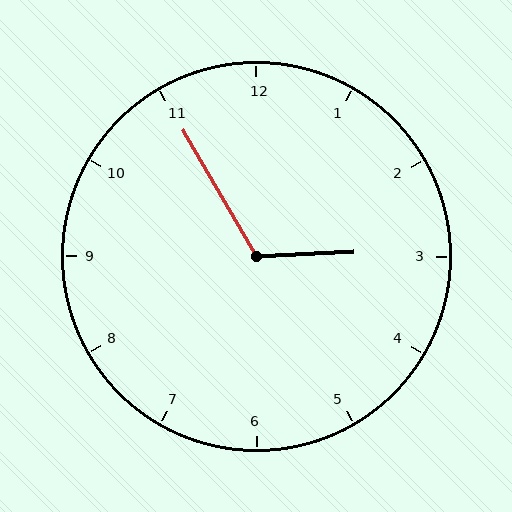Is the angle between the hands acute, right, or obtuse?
It is obtuse.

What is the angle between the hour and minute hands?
Approximately 118 degrees.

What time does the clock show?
2:55.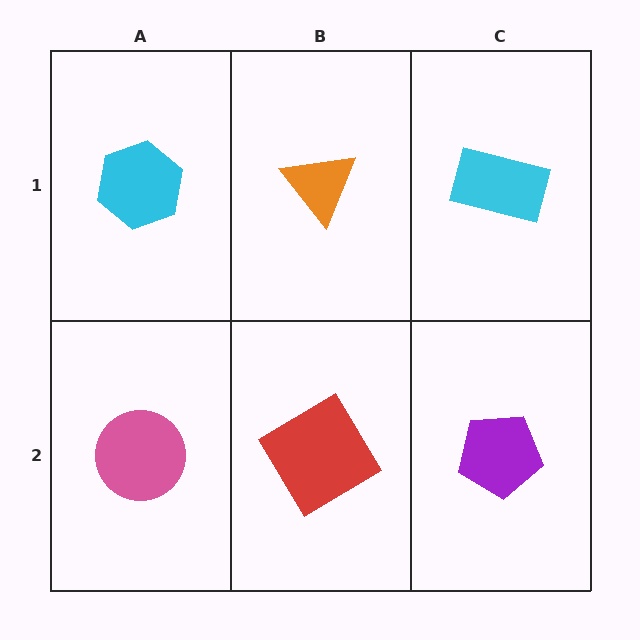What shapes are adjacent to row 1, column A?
A pink circle (row 2, column A), an orange triangle (row 1, column B).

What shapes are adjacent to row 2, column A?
A cyan hexagon (row 1, column A), a red diamond (row 2, column B).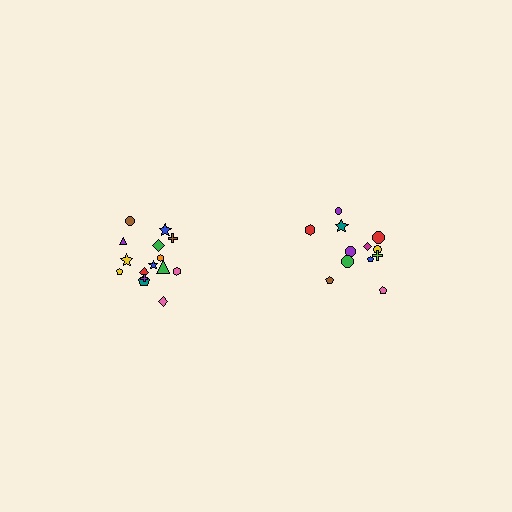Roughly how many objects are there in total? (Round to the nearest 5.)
Roughly 25 objects in total.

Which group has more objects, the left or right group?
The left group.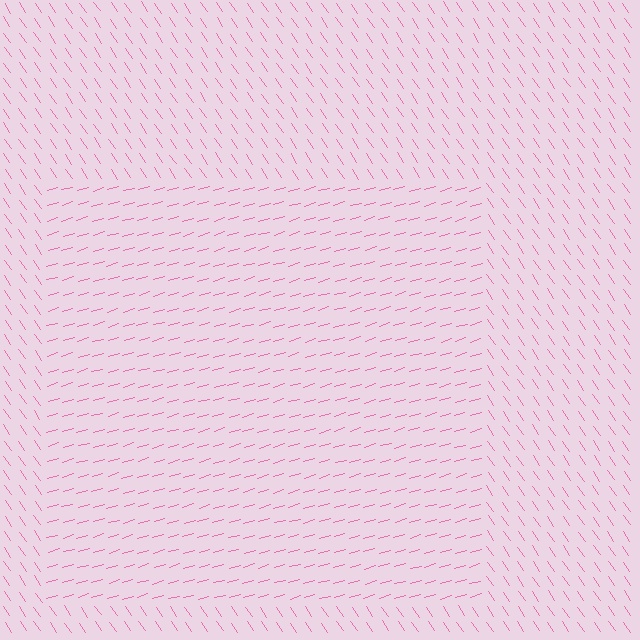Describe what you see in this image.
The image is filled with small pink line segments. A rectangle region in the image has lines oriented differently from the surrounding lines, creating a visible texture boundary.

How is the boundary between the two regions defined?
The boundary is defined purely by a change in line orientation (approximately 72 degrees difference). All lines are the same color and thickness.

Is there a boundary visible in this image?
Yes, there is a texture boundary formed by a change in line orientation.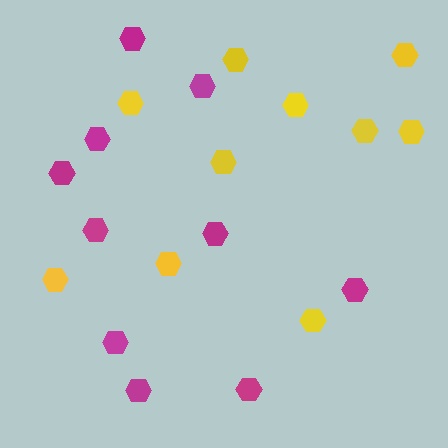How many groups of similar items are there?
There are 2 groups: one group of yellow hexagons (10) and one group of magenta hexagons (10).